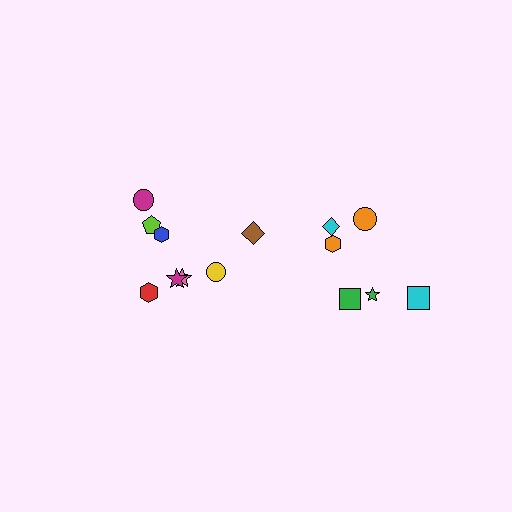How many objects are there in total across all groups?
There are 14 objects.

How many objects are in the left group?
There are 8 objects.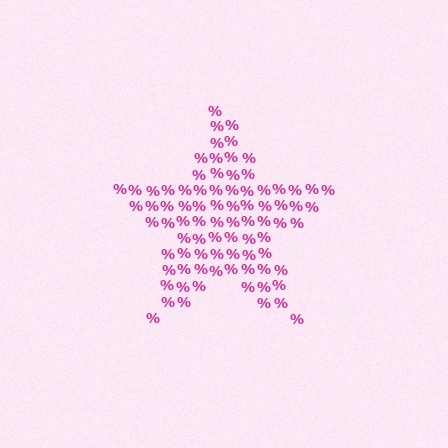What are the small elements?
The small elements are percent signs.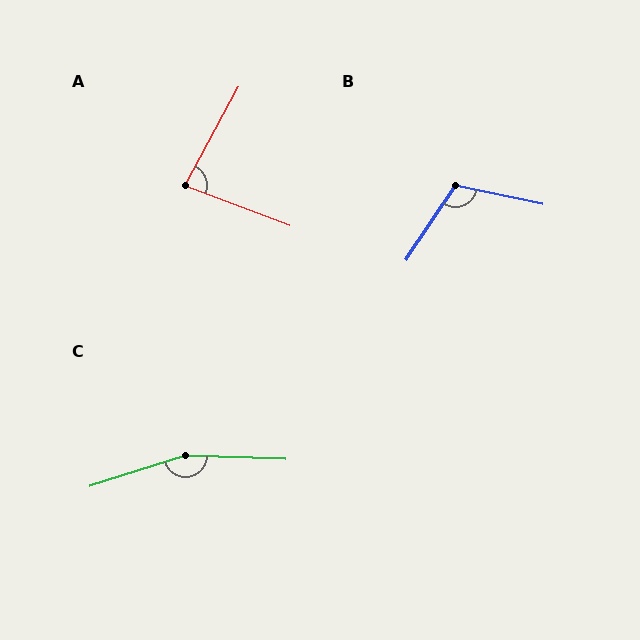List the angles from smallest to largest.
A (82°), B (112°), C (160°).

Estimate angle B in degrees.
Approximately 112 degrees.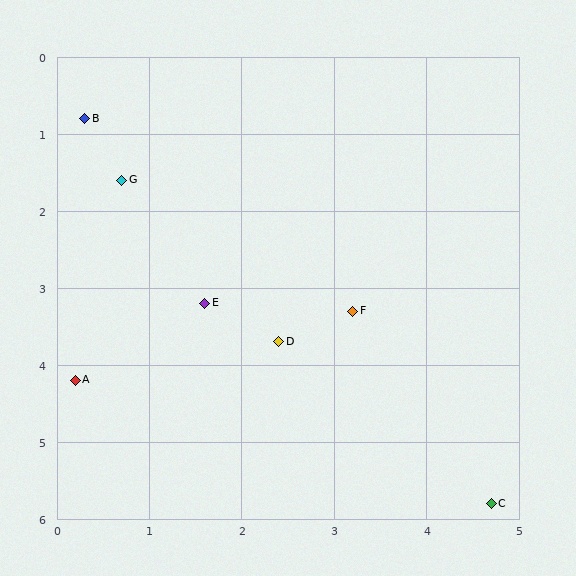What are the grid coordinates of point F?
Point F is at approximately (3.2, 3.3).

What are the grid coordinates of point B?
Point B is at approximately (0.3, 0.8).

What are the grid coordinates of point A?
Point A is at approximately (0.2, 4.2).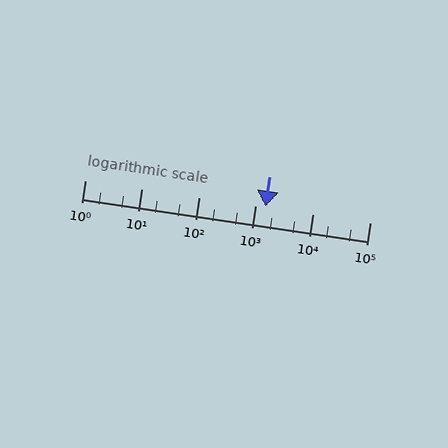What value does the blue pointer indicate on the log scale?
The pointer indicates approximately 1500.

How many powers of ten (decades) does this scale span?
The scale spans 5 decades, from 1 to 100000.